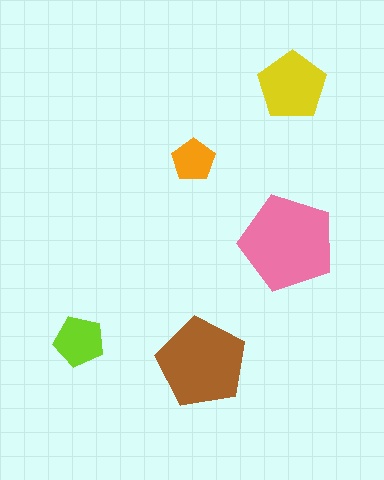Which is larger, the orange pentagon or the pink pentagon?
The pink one.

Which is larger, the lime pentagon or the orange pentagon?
The lime one.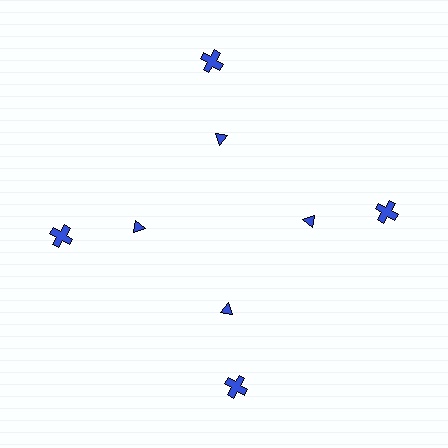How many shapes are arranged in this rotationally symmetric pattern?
There are 8 shapes, arranged in 4 groups of 2.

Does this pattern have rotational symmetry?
Yes, this pattern has 4-fold rotational symmetry. It looks the same after rotating 90 degrees around the center.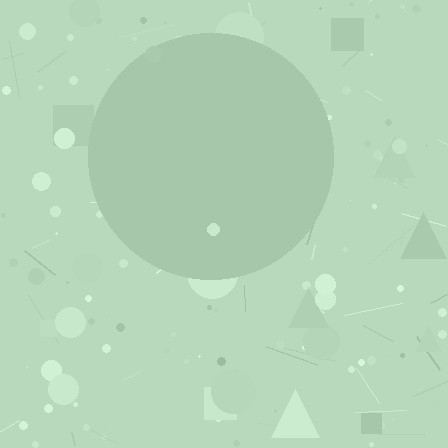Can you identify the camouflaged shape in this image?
The camouflaged shape is a circle.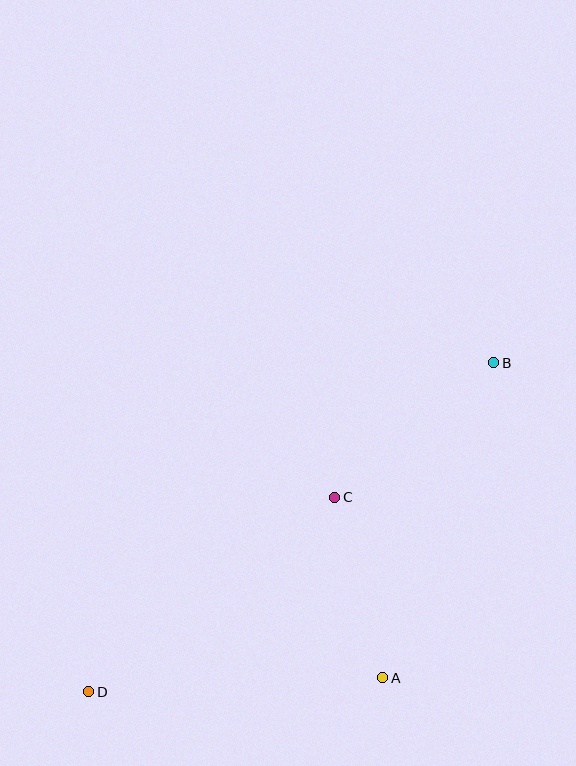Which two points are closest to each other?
Points A and C are closest to each other.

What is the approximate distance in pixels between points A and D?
The distance between A and D is approximately 295 pixels.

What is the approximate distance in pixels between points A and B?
The distance between A and B is approximately 334 pixels.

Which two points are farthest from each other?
Points B and D are farthest from each other.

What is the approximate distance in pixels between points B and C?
The distance between B and C is approximately 208 pixels.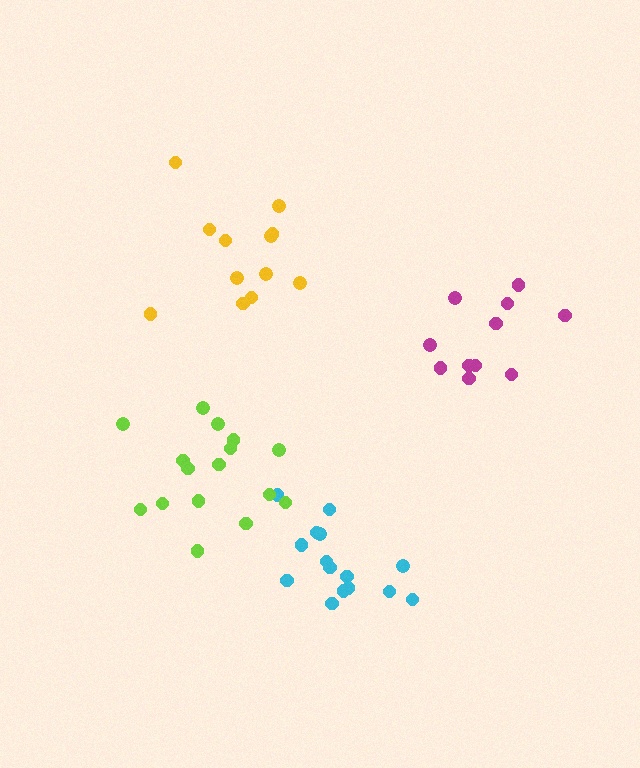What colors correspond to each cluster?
The clusters are colored: cyan, magenta, yellow, lime.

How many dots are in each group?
Group 1: 15 dots, Group 2: 11 dots, Group 3: 12 dots, Group 4: 16 dots (54 total).